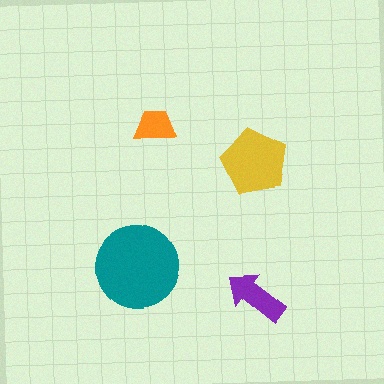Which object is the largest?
The teal circle.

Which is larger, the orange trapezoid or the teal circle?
The teal circle.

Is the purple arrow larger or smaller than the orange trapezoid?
Larger.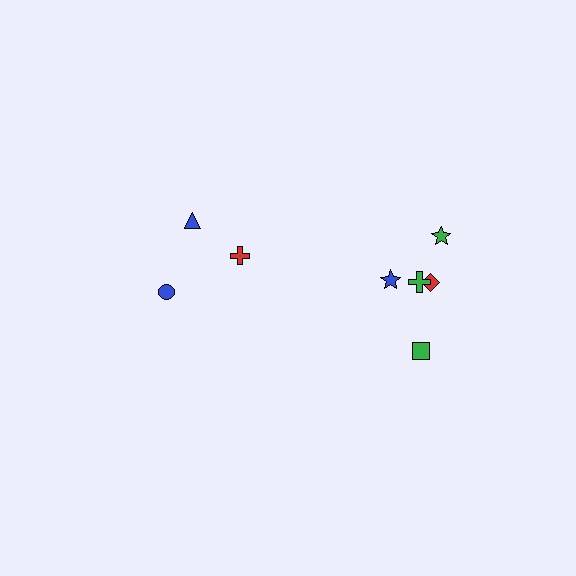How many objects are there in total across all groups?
There are 8 objects.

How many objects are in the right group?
There are 5 objects.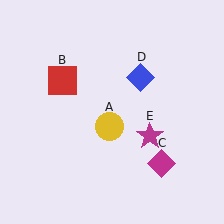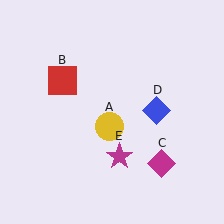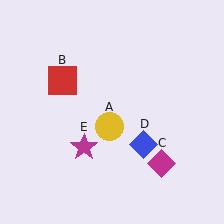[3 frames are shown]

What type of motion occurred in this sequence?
The blue diamond (object D), magenta star (object E) rotated clockwise around the center of the scene.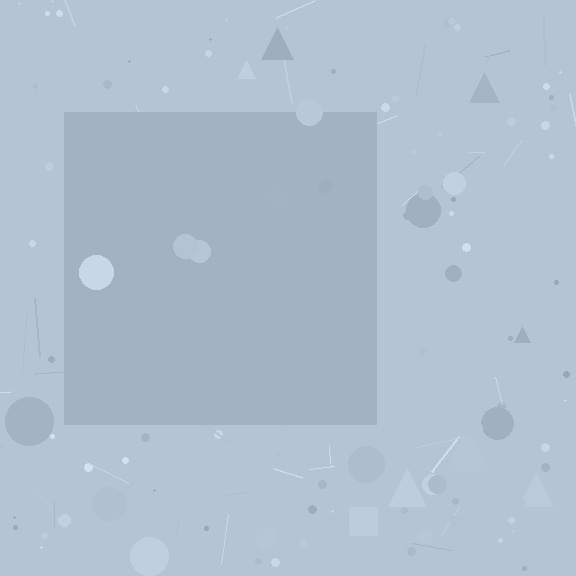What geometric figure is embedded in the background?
A square is embedded in the background.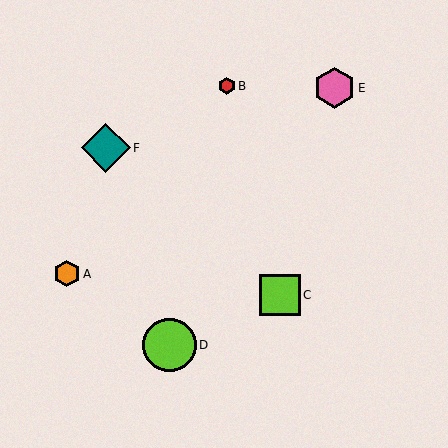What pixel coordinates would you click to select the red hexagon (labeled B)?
Click at (227, 86) to select the red hexagon B.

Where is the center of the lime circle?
The center of the lime circle is at (169, 345).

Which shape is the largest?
The lime circle (labeled D) is the largest.